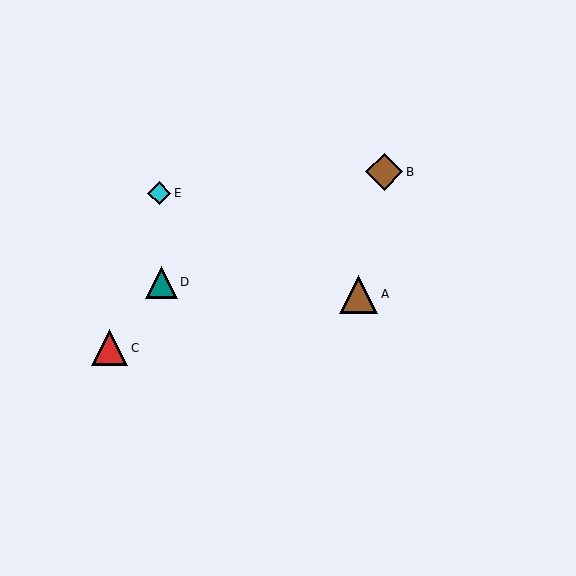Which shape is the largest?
The brown triangle (labeled A) is the largest.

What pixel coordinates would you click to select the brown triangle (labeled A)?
Click at (359, 294) to select the brown triangle A.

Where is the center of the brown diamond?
The center of the brown diamond is at (384, 172).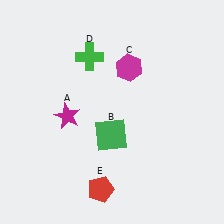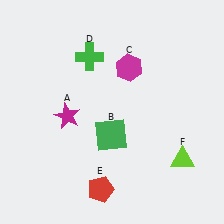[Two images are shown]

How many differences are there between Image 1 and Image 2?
There is 1 difference between the two images.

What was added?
A lime triangle (F) was added in Image 2.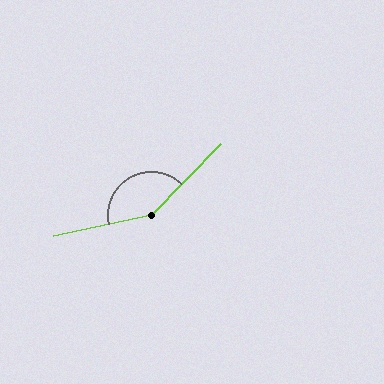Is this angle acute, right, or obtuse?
It is obtuse.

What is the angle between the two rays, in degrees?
Approximately 147 degrees.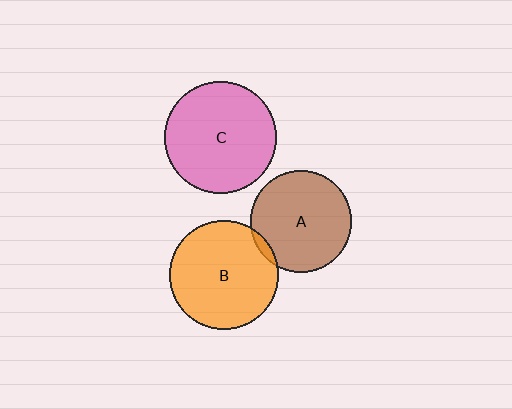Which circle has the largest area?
Circle C (pink).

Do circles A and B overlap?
Yes.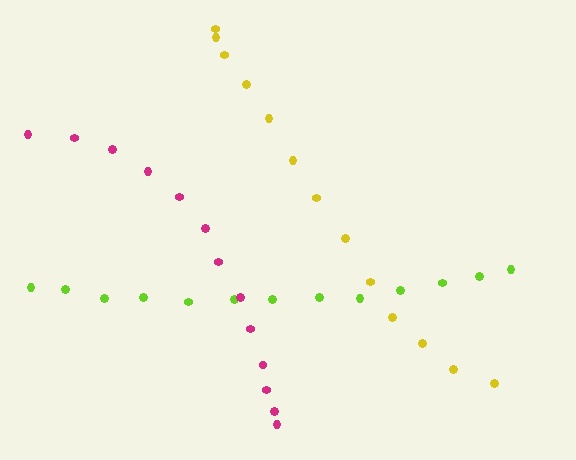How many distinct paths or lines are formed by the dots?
There are 3 distinct paths.